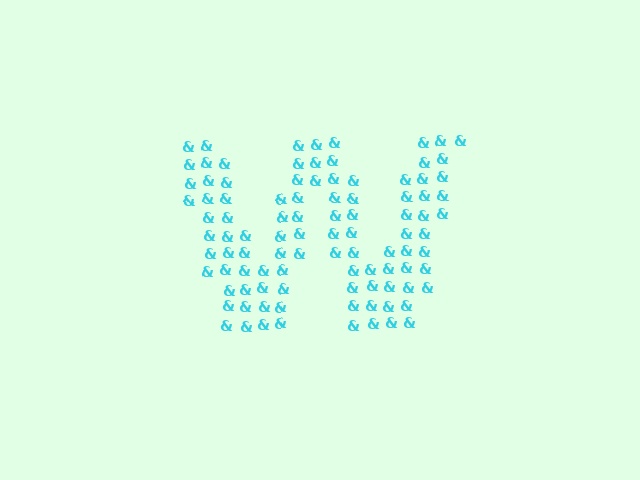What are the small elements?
The small elements are ampersands.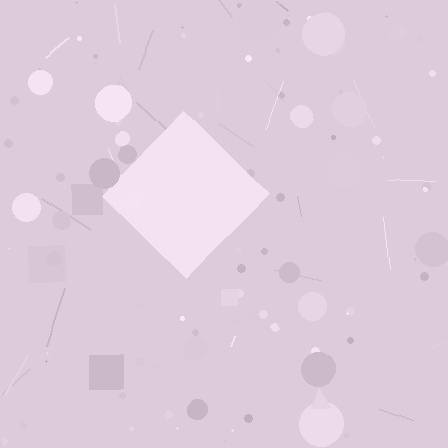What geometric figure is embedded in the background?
A diamond is embedded in the background.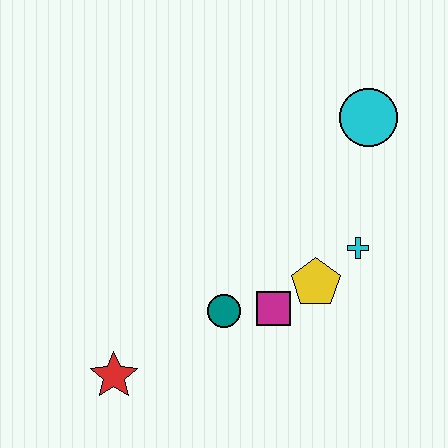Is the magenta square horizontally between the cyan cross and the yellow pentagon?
No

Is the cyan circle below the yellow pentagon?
No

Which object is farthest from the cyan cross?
The red star is farthest from the cyan cross.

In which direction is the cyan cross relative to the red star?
The cyan cross is to the right of the red star.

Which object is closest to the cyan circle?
The cyan cross is closest to the cyan circle.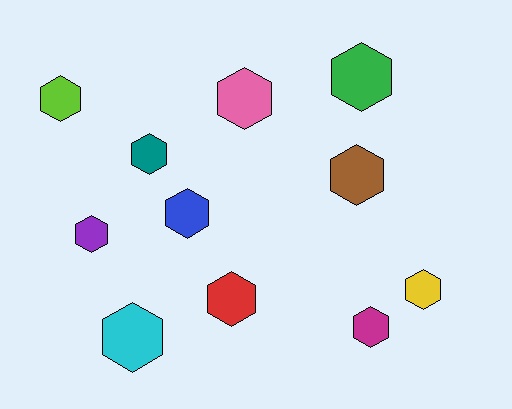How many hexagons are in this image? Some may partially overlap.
There are 11 hexagons.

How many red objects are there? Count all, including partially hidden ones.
There is 1 red object.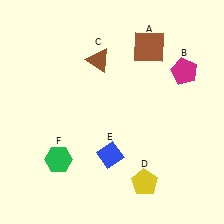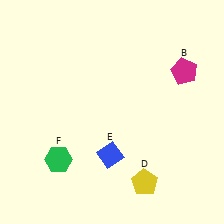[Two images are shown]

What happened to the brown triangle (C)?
The brown triangle (C) was removed in Image 2. It was in the top-left area of Image 1.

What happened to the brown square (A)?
The brown square (A) was removed in Image 2. It was in the top-right area of Image 1.